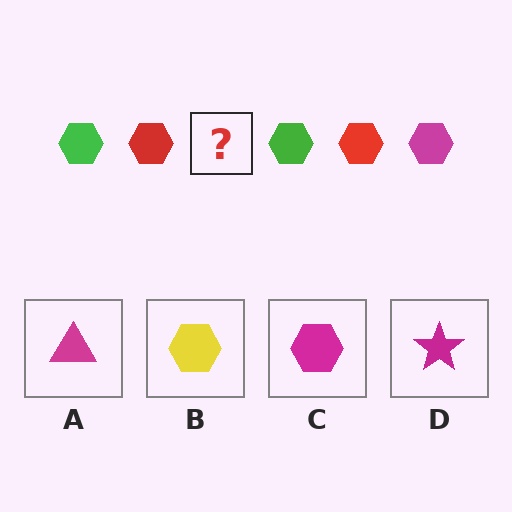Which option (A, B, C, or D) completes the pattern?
C.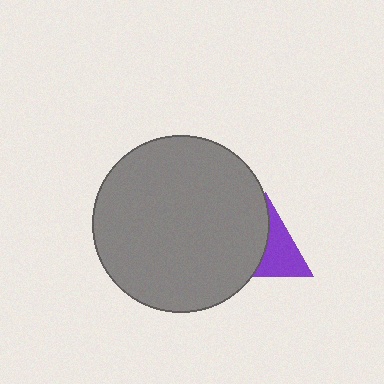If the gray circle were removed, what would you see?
You would see the complete purple triangle.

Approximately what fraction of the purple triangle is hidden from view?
Roughly 50% of the purple triangle is hidden behind the gray circle.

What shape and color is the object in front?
The object in front is a gray circle.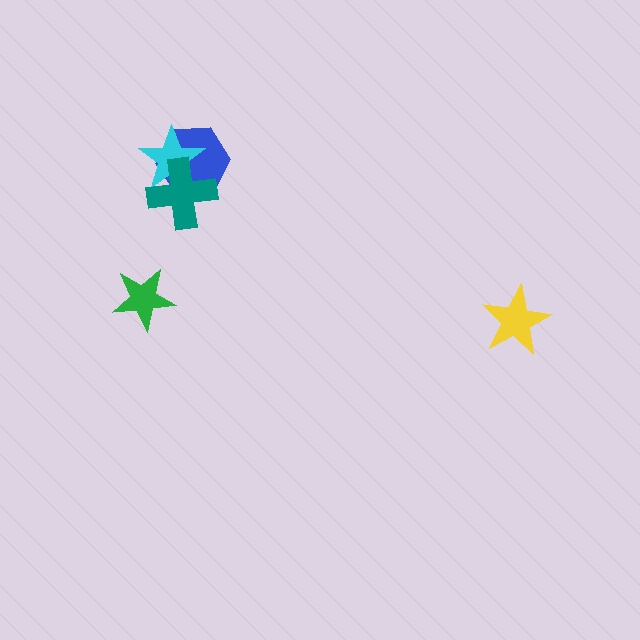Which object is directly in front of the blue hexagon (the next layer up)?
The cyan star is directly in front of the blue hexagon.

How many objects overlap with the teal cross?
2 objects overlap with the teal cross.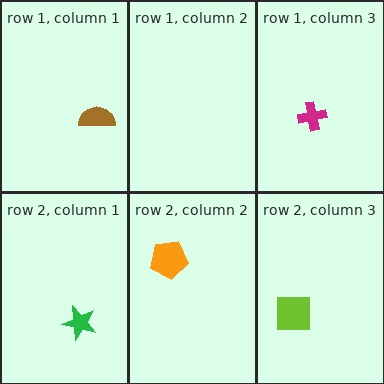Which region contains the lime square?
The row 2, column 3 region.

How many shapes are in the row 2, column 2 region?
1.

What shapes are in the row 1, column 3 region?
The magenta cross.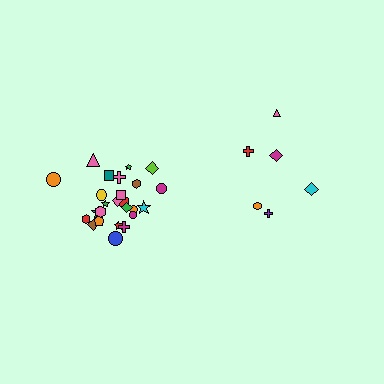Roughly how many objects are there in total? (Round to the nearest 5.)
Roughly 30 objects in total.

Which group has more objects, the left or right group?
The left group.